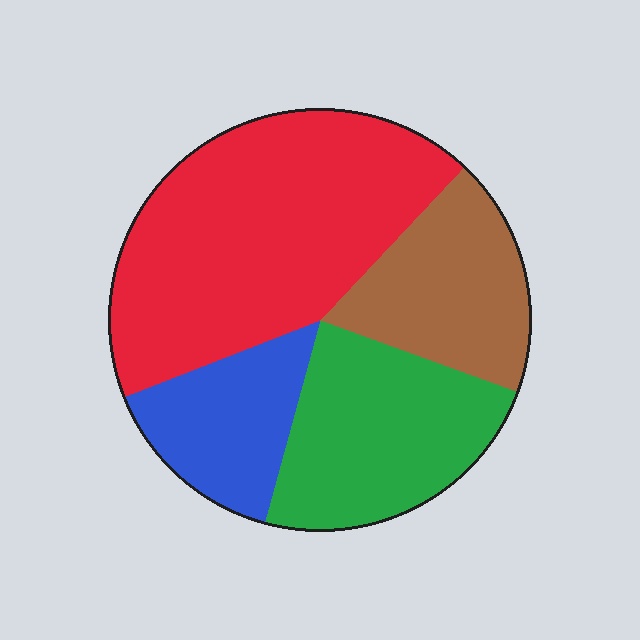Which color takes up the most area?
Red, at roughly 45%.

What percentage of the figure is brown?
Brown covers around 20% of the figure.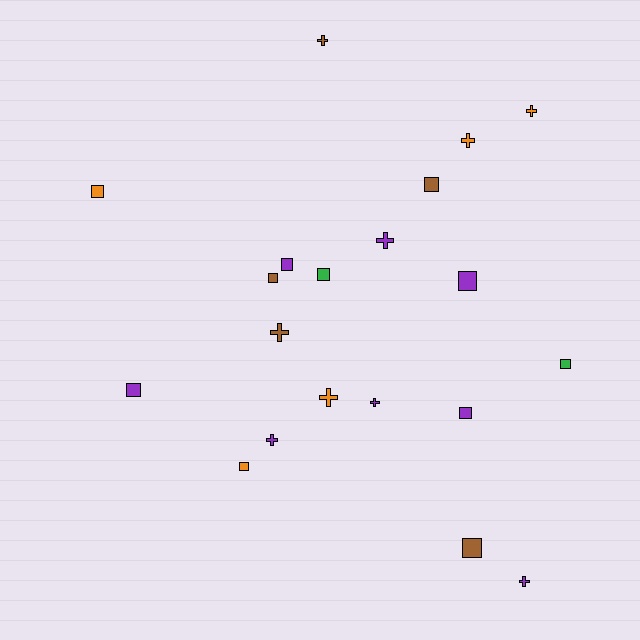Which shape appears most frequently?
Square, with 11 objects.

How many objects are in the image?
There are 20 objects.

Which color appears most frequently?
Purple, with 8 objects.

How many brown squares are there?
There are 3 brown squares.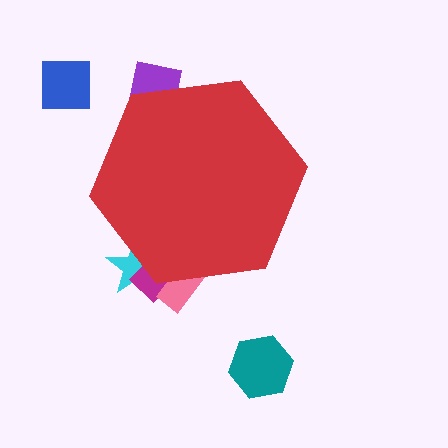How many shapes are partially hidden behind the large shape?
4 shapes are partially hidden.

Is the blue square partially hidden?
No, the blue square is fully visible.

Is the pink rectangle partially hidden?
Yes, the pink rectangle is partially hidden behind the red hexagon.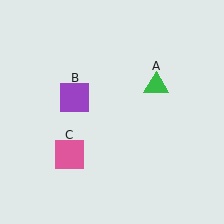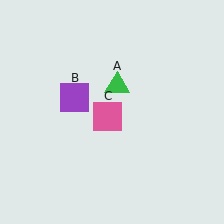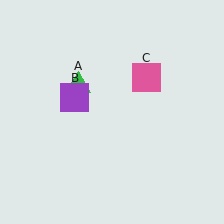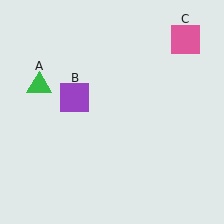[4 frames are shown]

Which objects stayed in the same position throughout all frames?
Purple square (object B) remained stationary.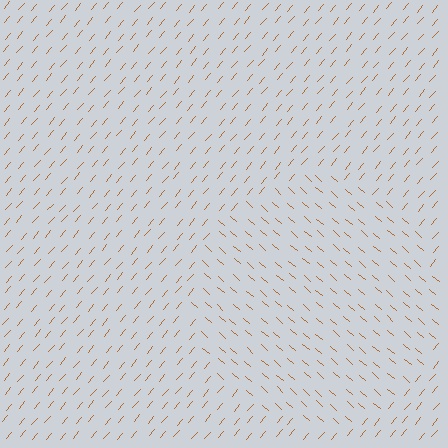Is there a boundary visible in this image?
Yes, there is a texture boundary formed by a change in line orientation.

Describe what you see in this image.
The image is filled with small brown line segments. A circle region in the image has lines oriented differently from the surrounding lines, creating a visible texture boundary.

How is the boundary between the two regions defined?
The boundary is defined purely by a change in line orientation (approximately 89 degrees difference). All lines are the same color and thickness.